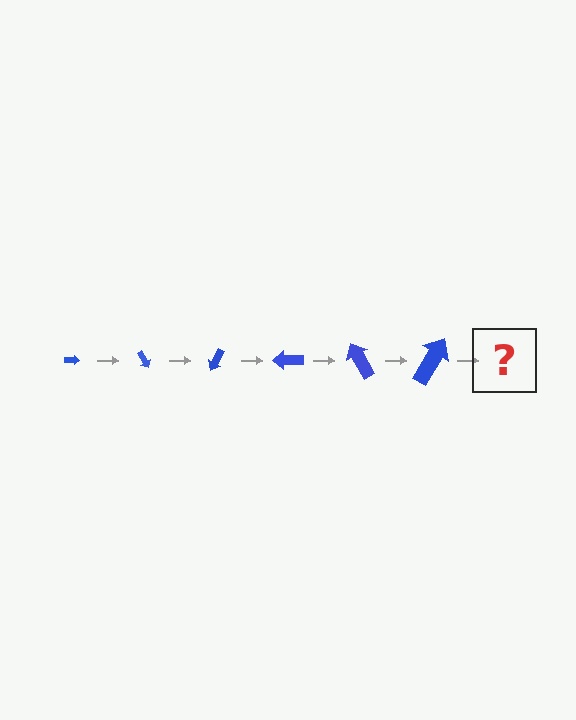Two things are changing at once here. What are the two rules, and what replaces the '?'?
The two rules are that the arrow grows larger each step and it rotates 60 degrees each step. The '?' should be an arrow, larger than the previous one and rotated 360 degrees from the start.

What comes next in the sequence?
The next element should be an arrow, larger than the previous one and rotated 360 degrees from the start.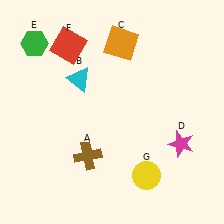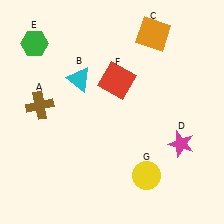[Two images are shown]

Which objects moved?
The objects that moved are: the brown cross (A), the orange square (C), the red square (F).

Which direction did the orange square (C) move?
The orange square (C) moved right.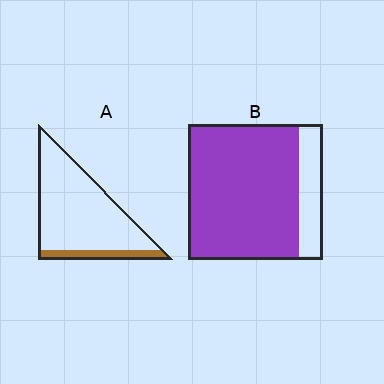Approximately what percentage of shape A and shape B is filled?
A is approximately 15% and B is approximately 80%.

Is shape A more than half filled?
No.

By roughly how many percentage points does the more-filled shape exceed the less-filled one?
By roughly 70 percentage points (B over A).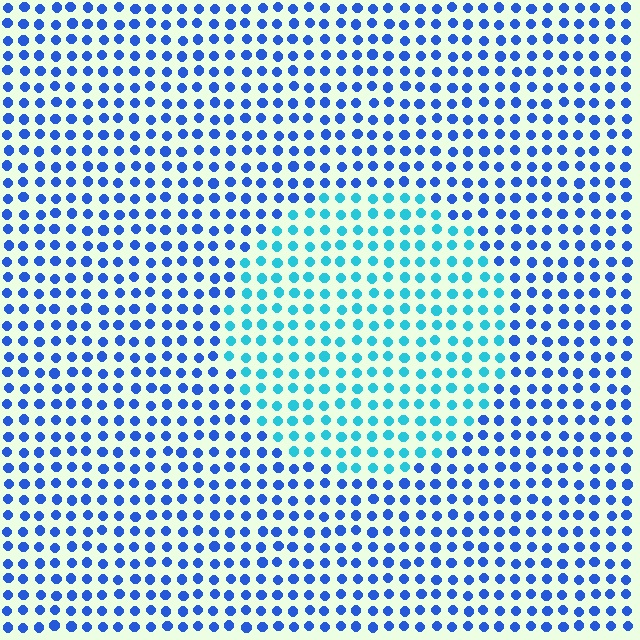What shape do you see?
I see a circle.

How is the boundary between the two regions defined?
The boundary is defined purely by a slight shift in hue (about 37 degrees). Spacing, size, and orientation are identical on both sides.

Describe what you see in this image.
The image is filled with small blue elements in a uniform arrangement. A circle-shaped region is visible where the elements are tinted to a slightly different hue, forming a subtle color boundary.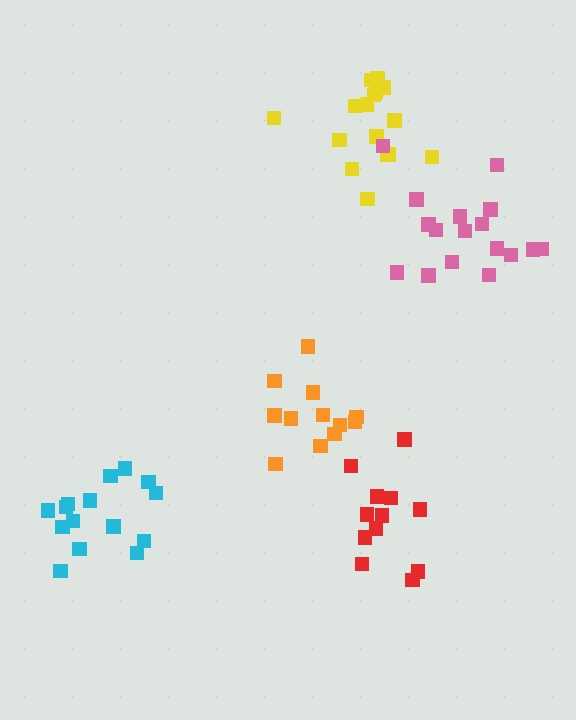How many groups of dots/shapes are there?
There are 5 groups.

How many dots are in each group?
Group 1: 13 dots, Group 2: 16 dots, Group 3: 12 dots, Group 4: 15 dots, Group 5: 17 dots (73 total).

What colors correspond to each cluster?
The clusters are colored: orange, yellow, red, cyan, pink.